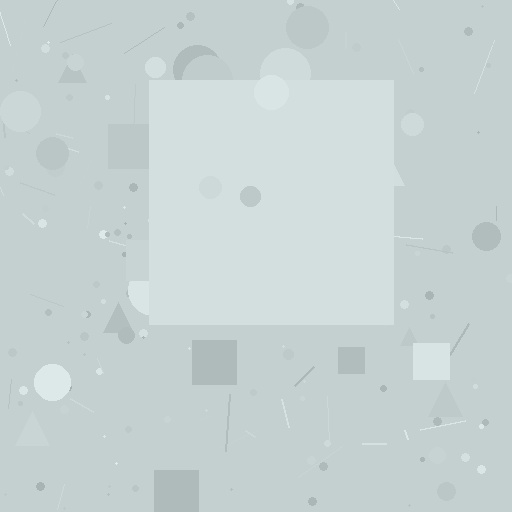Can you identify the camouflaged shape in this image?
The camouflaged shape is a square.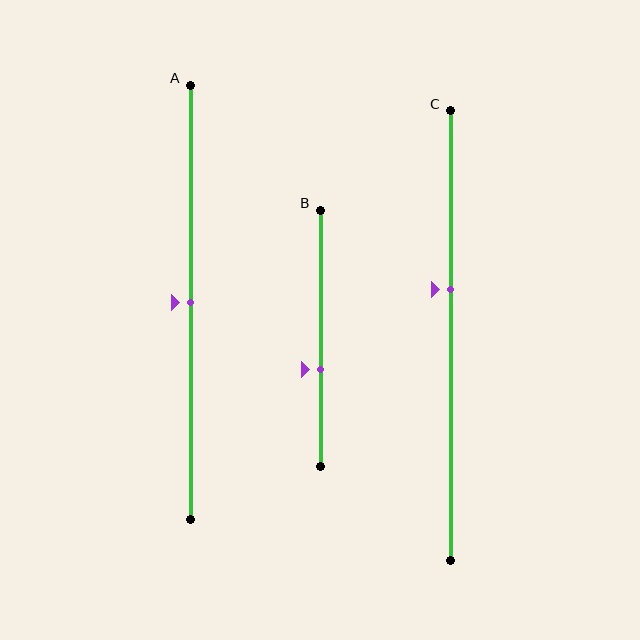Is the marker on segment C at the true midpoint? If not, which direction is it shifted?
No, the marker on segment C is shifted upward by about 10% of the segment length.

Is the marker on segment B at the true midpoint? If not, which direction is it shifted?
No, the marker on segment B is shifted downward by about 12% of the segment length.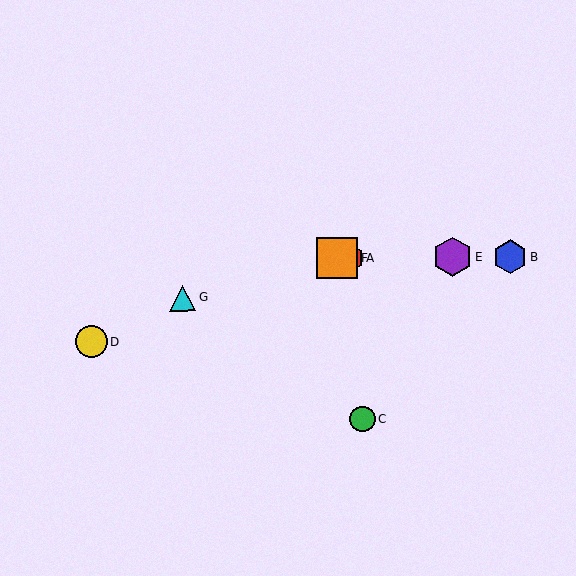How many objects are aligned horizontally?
4 objects (A, B, E, F) are aligned horizontally.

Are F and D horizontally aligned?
No, F is at y≈258 and D is at y≈342.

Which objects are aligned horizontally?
Objects A, B, E, F are aligned horizontally.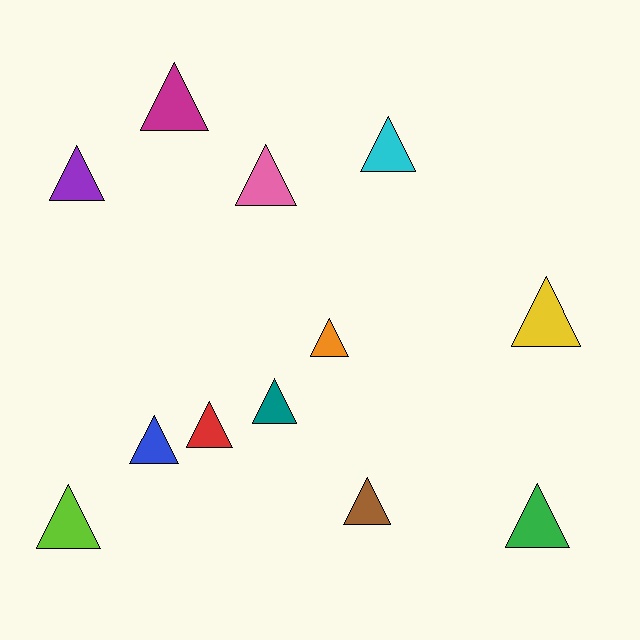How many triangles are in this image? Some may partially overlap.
There are 12 triangles.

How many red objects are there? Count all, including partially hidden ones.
There is 1 red object.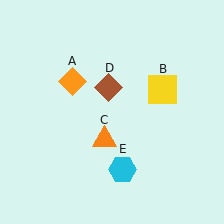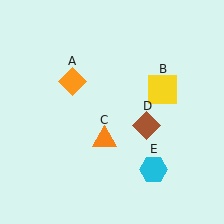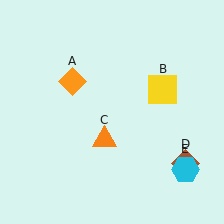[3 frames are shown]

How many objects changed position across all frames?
2 objects changed position: brown diamond (object D), cyan hexagon (object E).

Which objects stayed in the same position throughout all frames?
Orange diamond (object A) and yellow square (object B) and orange triangle (object C) remained stationary.